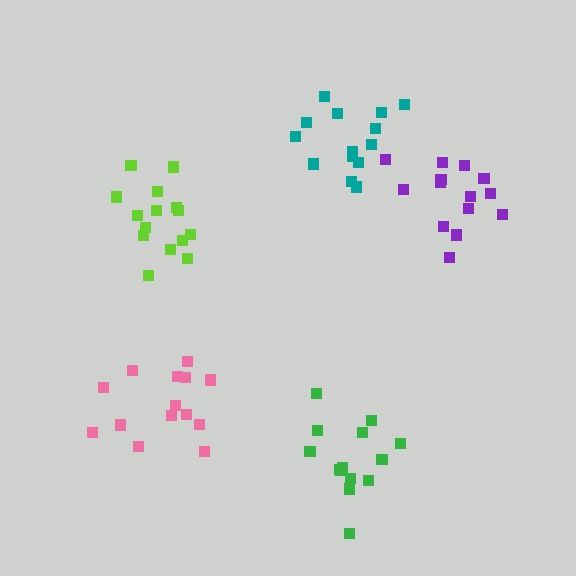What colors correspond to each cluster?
The clusters are colored: lime, pink, green, purple, teal.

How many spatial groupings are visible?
There are 5 spatial groupings.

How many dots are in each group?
Group 1: 15 dots, Group 2: 14 dots, Group 3: 14 dots, Group 4: 14 dots, Group 5: 14 dots (71 total).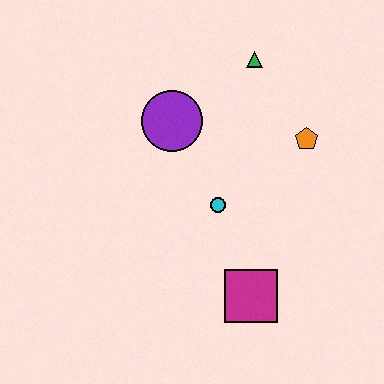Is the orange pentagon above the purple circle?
No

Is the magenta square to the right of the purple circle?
Yes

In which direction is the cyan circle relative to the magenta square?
The cyan circle is above the magenta square.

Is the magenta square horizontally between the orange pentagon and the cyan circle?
Yes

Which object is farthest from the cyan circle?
The green triangle is farthest from the cyan circle.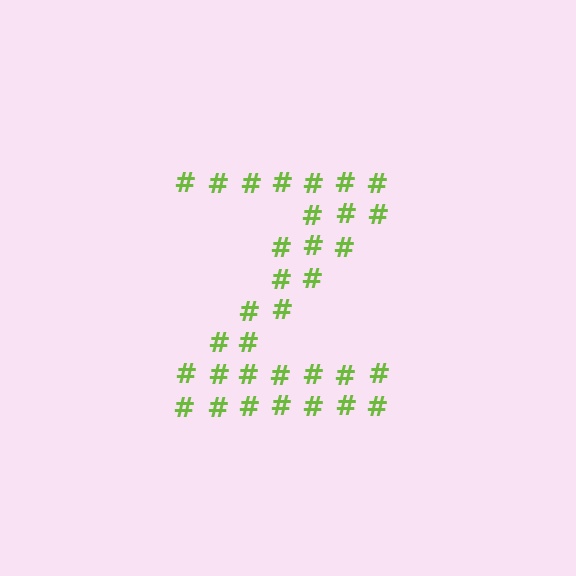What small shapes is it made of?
It is made of small hash symbols.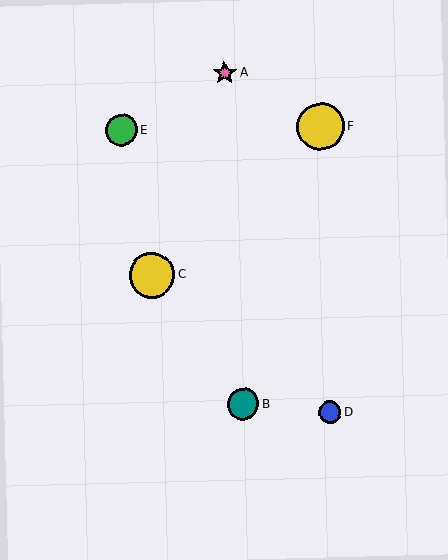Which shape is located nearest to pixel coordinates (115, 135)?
The green circle (labeled E) at (121, 130) is nearest to that location.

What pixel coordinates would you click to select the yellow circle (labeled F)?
Click at (320, 126) to select the yellow circle F.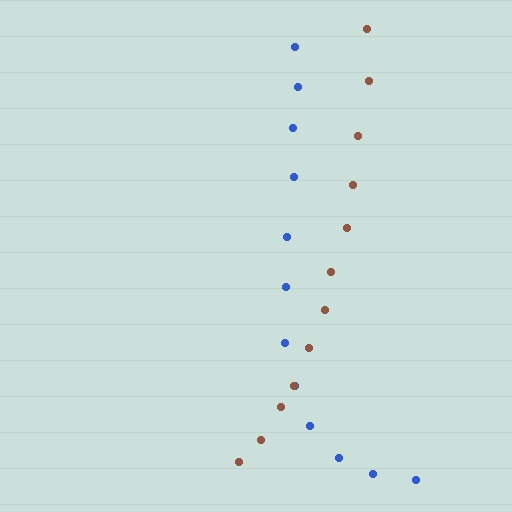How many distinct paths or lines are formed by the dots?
There are 2 distinct paths.